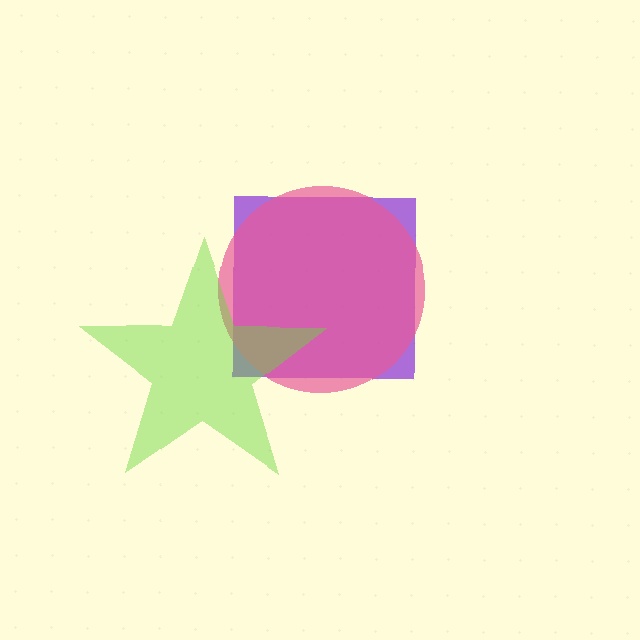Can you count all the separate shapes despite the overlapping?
Yes, there are 3 separate shapes.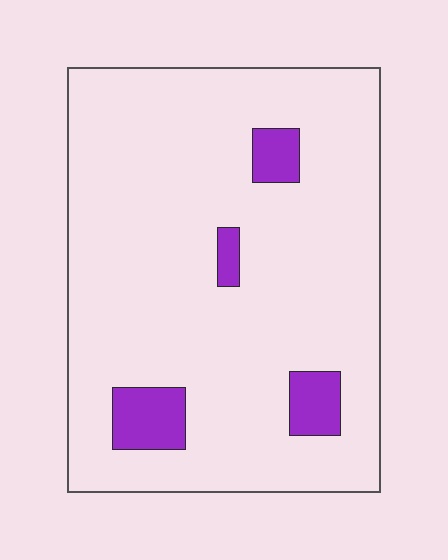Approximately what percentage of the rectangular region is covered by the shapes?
Approximately 10%.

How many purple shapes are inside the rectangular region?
4.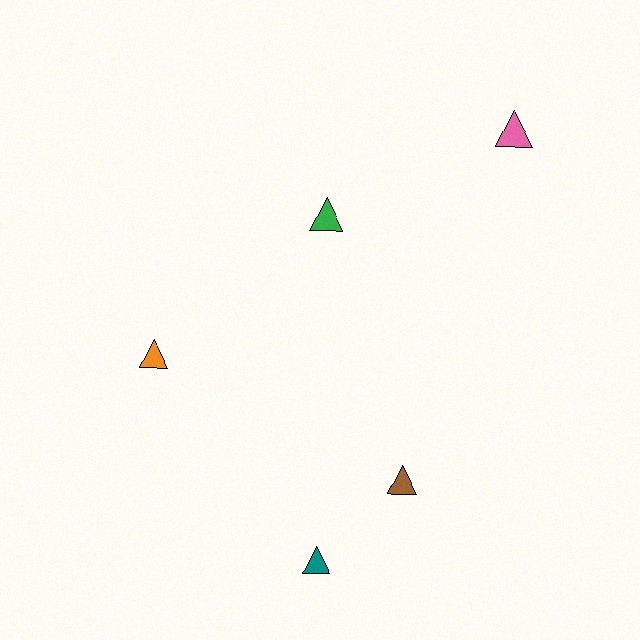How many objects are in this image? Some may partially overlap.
There are 5 objects.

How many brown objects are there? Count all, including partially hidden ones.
There is 1 brown object.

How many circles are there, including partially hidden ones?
There are no circles.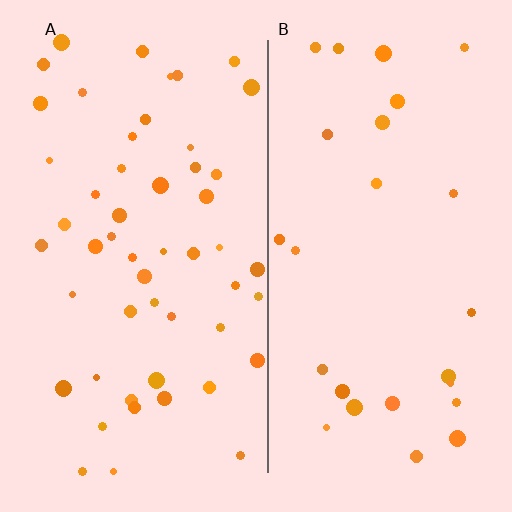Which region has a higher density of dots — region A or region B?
A (the left).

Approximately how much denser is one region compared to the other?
Approximately 2.0× — region A over region B.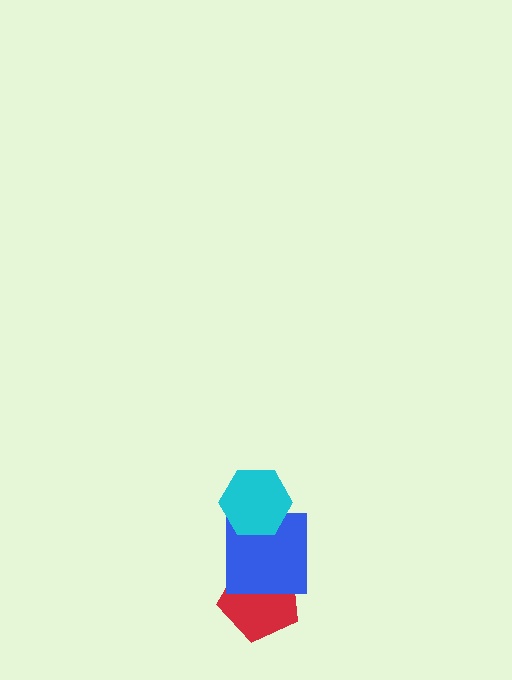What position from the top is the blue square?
The blue square is 2nd from the top.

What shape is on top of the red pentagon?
The blue square is on top of the red pentagon.